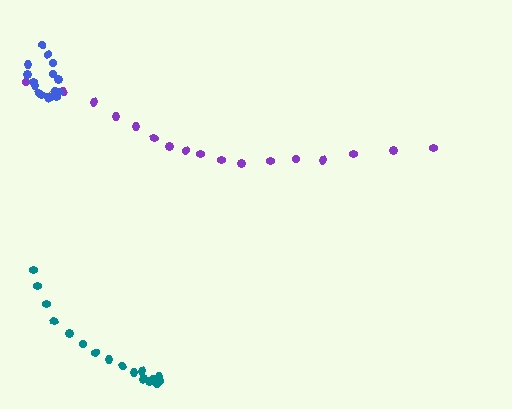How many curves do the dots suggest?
There are 3 distinct paths.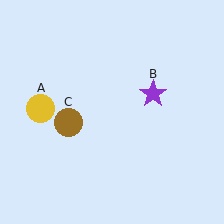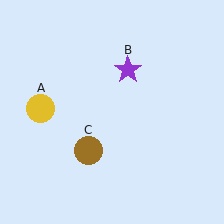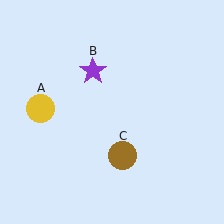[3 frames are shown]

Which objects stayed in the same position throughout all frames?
Yellow circle (object A) remained stationary.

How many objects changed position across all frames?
2 objects changed position: purple star (object B), brown circle (object C).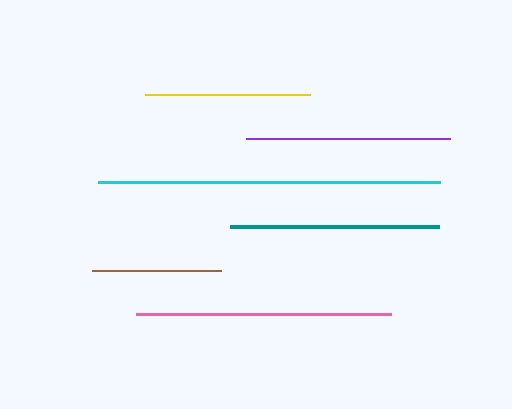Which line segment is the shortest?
The brown line is the shortest at approximately 128 pixels.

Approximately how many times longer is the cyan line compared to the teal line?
The cyan line is approximately 1.6 times the length of the teal line.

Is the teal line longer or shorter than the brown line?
The teal line is longer than the brown line.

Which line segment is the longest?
The cyan line is the longest at approximately 342 pixels.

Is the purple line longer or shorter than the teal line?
The teal line is longer than the purple line.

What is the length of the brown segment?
The brown segment is approximately 128 pixels long.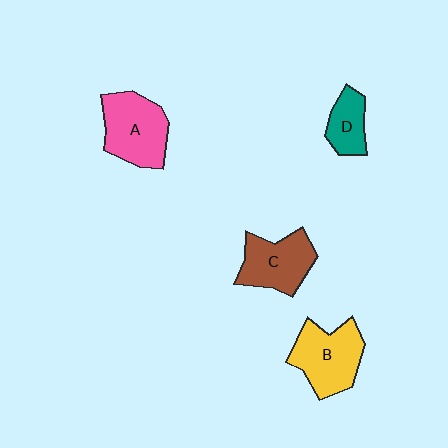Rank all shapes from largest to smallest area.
From largest to smallest: A (pink), B (yellow), C (brown), D (teal).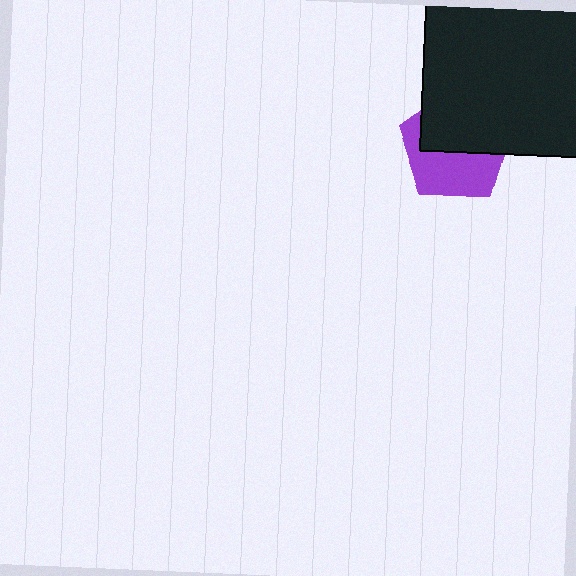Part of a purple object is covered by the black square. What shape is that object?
It is a pentagon.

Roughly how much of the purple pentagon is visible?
About half of it is visible (roughly 49%).